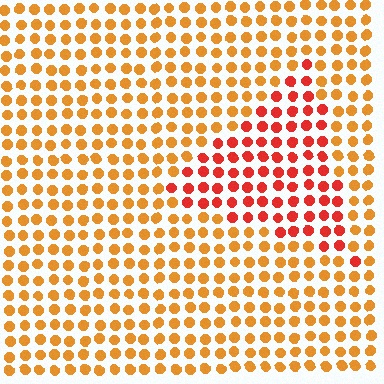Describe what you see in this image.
The image is filled with small orange elements in a uniform arrangement. A triangle-shaped region is visible where the elements are tinted to a slightly different hue, forming a subtle color boundary.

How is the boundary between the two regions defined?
The boundary is defined purely by a slight shift in hue (about 33 degrees). Spacing, size, and orientation are identical on both sides.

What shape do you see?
I see a triangle.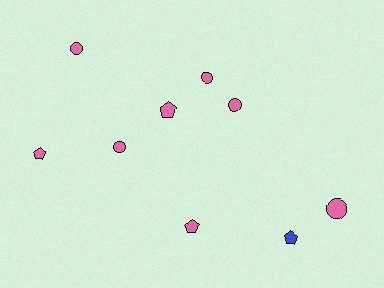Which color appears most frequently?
Pink, with 8 objects.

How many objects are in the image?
There are 9 objects.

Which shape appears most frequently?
Circle, with 5 objects.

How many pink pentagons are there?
There are 3 pink pentagons.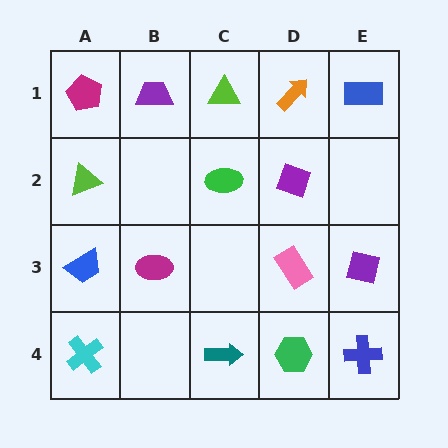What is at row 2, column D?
A purple diamond.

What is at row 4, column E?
A blue cross.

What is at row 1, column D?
An orange arrow.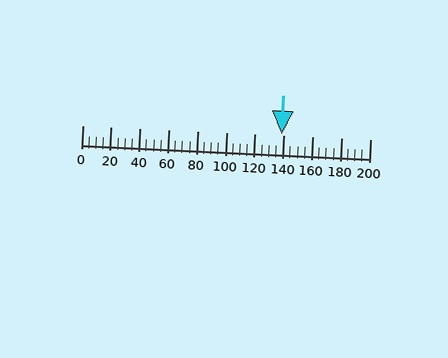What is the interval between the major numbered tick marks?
The major tick marks are spaced 20 units apart.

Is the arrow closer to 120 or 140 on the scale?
The arrow is closer to 140.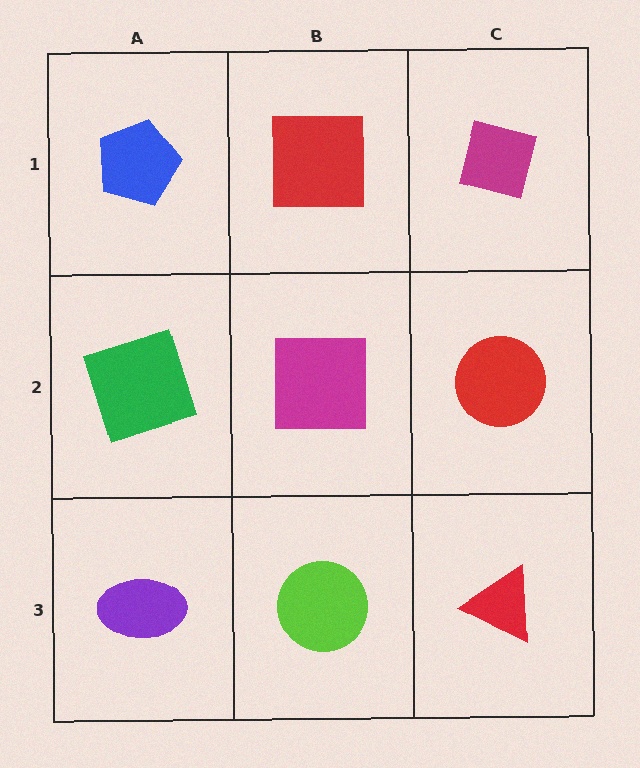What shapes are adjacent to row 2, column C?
A magenta square (row 1, column C), a red triangle (row 3, column C), a magenta square (row 2, column B).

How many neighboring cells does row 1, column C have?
2.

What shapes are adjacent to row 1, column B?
A magenta square (row 2, column B), a blue pentagon (row 1, column A), a magenta square (row 1, column C).